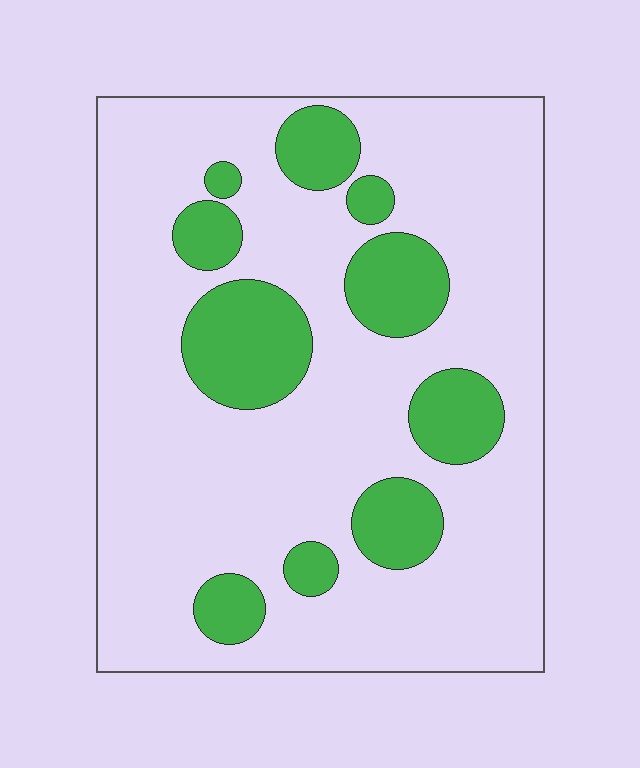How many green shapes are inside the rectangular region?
10.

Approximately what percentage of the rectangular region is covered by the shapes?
Approximately 20%.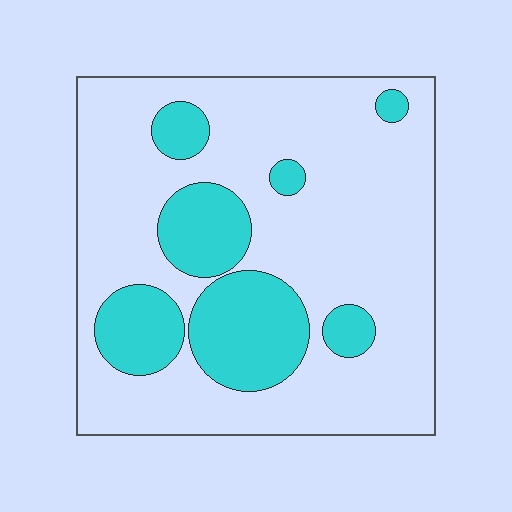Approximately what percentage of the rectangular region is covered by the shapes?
Approximately 25%.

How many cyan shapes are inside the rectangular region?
7.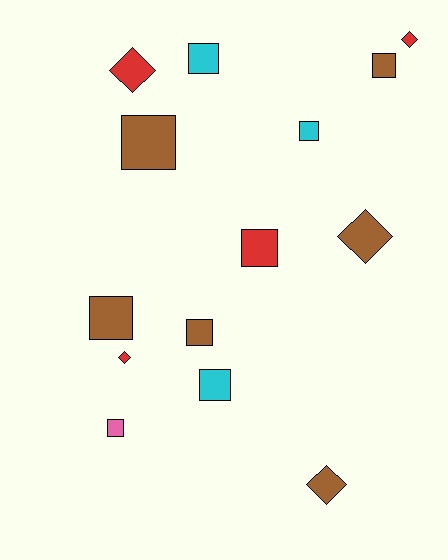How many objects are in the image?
There are 14 objects.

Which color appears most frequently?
Brown, with 6 objects.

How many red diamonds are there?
There are 3 red diamonds.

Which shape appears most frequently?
Square, with 9 objects.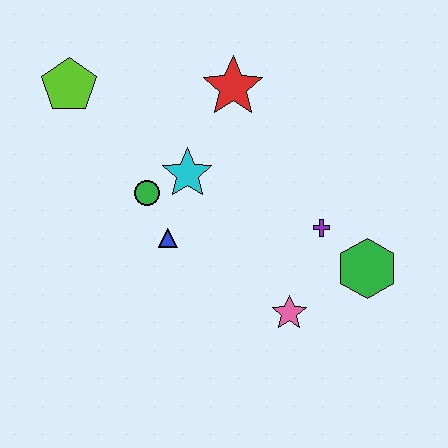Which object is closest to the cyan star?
The green circle is closest to the cyan star.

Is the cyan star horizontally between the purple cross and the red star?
No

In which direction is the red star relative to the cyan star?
The red star is above the cyan star.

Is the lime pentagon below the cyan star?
No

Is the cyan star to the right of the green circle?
Yes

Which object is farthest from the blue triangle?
The green hexagon is farthest from the blue triangle.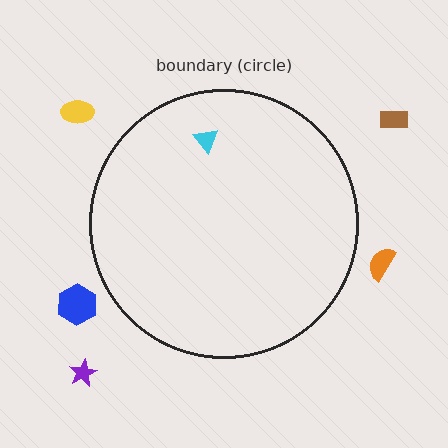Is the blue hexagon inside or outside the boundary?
Outside.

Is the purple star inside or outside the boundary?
Outside.